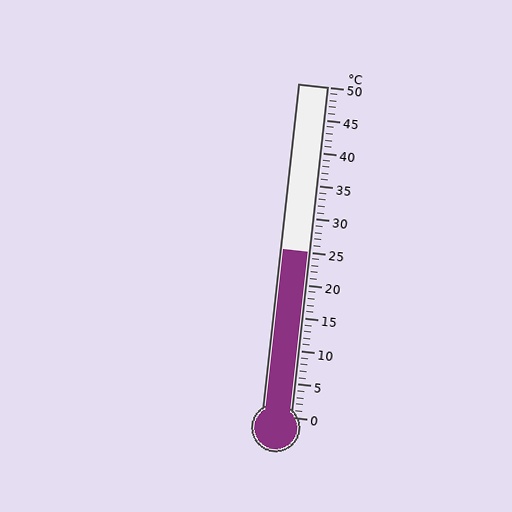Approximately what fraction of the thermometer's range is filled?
The thermometer is filled to approximately 50% of its range.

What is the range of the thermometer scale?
The thermometer scale ranges from 0°C to 50°C.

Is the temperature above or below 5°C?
The temperature is above 5°C.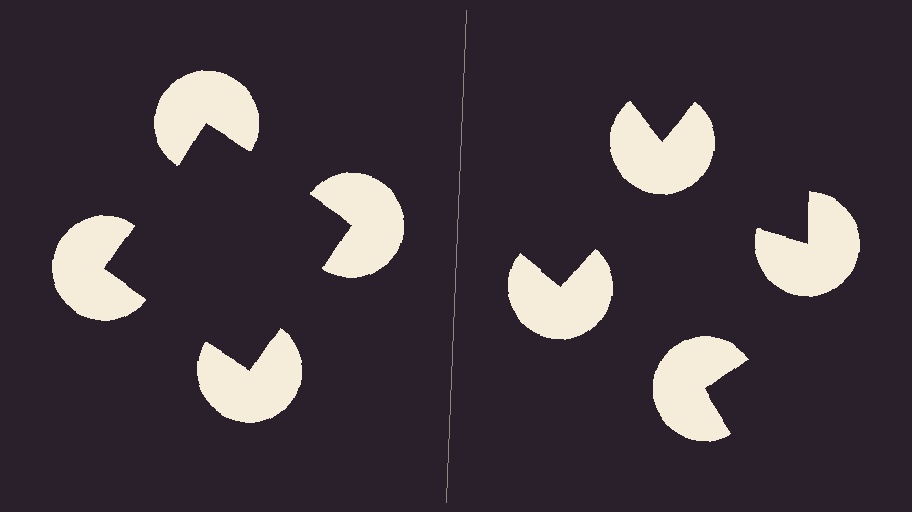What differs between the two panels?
The pac-man discs are positioned identically on both sides; only the wedge orientations differ. On the left they align to a square; on the right they are misaligned.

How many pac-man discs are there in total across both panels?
8 — 4 on each side.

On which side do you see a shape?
An illusory square appears on the left side. On the right side the wedge cuts are rotated, so no coherent shape forms.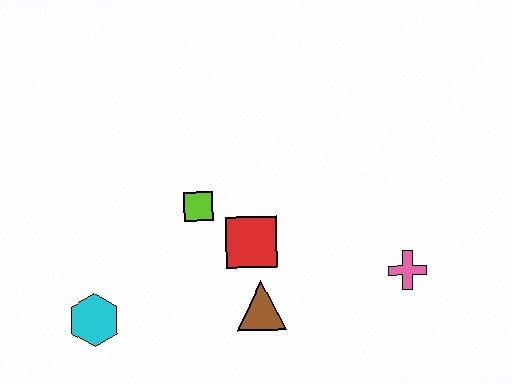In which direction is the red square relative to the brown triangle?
The red square is above the brown triangle.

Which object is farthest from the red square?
The cyan hexagon is farthest from the red square.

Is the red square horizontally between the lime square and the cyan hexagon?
No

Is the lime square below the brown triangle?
No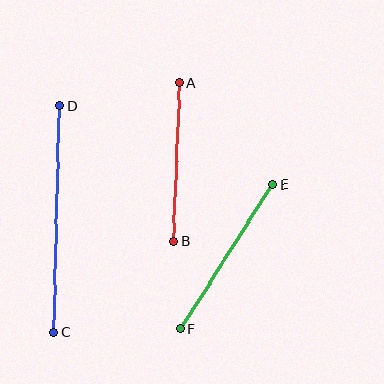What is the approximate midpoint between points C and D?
The midpoint is at approximately (57, 219) pixels.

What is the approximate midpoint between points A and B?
The midpoint is at approximately (177, 162) pixels.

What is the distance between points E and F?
The distance is approximately 171 pixels.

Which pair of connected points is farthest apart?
Points C and D are farthest apart.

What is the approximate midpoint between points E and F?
The midpoint is at approximately (226, 257) pixels.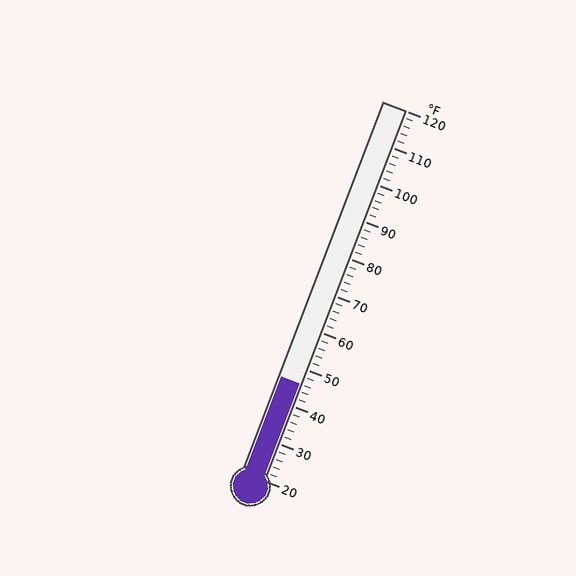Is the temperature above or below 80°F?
The temperature is below 80°F.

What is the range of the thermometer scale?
The thermometer scale ranges from 20°F to 120°F.